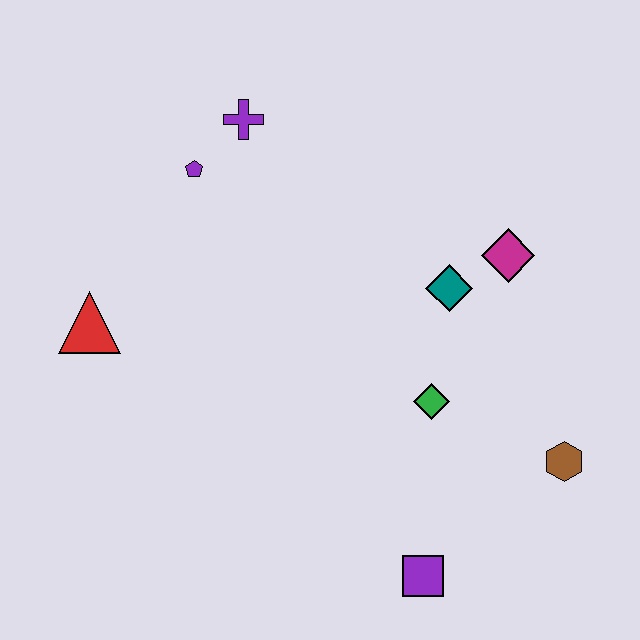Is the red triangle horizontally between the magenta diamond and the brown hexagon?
No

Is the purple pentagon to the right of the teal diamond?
No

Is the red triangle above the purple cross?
No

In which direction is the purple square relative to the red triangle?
The purple square is to the right of the red triangle.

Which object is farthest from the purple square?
The purple cross is farthest from the purple square.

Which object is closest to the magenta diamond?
The teal diamond is closest to the magenta diamond.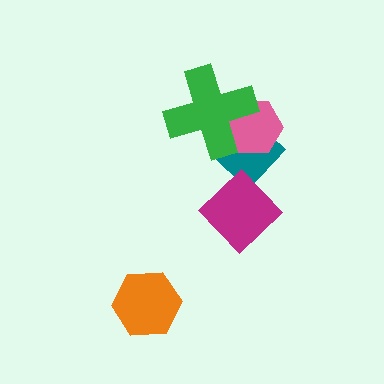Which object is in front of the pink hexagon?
The green cross is in front of the pink hexagon.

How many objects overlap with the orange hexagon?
0 objects overlap with the orange hexagon.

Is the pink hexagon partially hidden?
Yes, it is partially covered by another shape.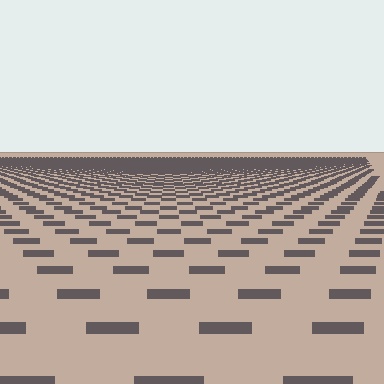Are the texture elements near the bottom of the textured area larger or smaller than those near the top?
Larger. Near the bottom, elements are closer to the viewer and appear at a bigger on-screen size.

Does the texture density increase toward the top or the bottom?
Density increases toward the top.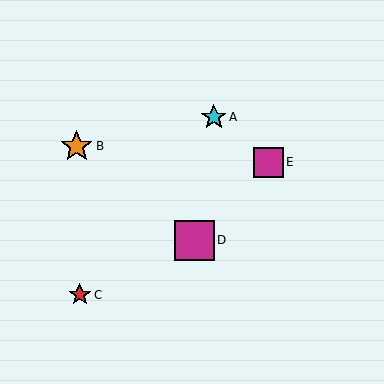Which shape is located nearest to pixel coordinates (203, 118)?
The cyan star (labeled A) at (214, 117) is nearest to that location.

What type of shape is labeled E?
Shape E is a magenta square.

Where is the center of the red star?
The center of the red star is at (80, 295).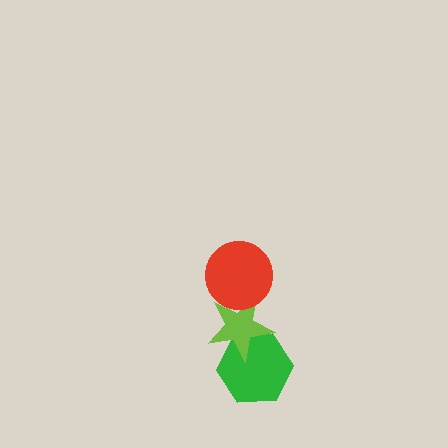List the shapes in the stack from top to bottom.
From top to bottom: the red circle, the lime star, the green hexagon.